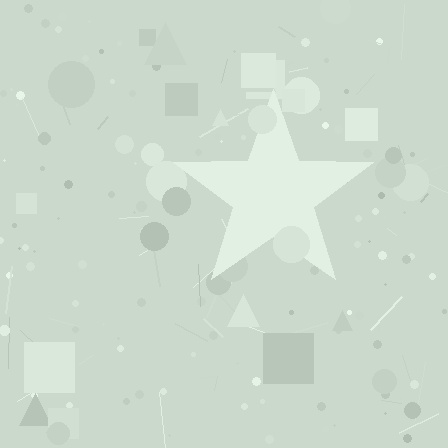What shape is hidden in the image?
A star is hidden in the image.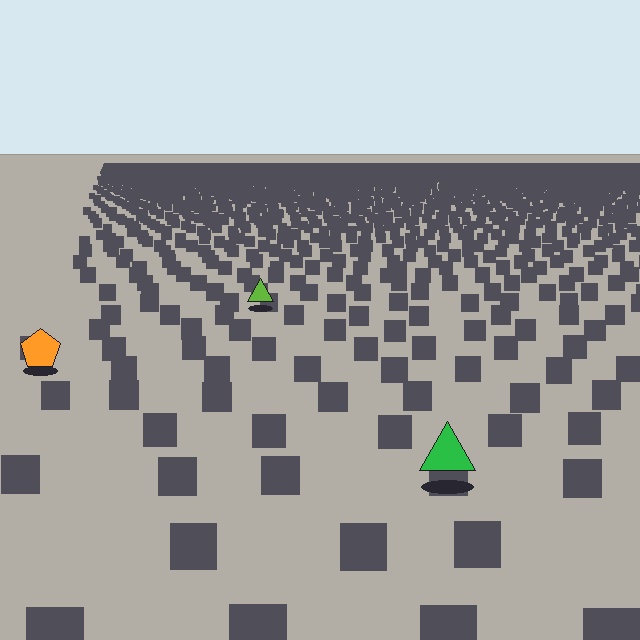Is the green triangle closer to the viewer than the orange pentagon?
Yes. The green triangle is closer — you can tell from the texture gradient: the ground texture is coarser near it.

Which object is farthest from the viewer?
The lime triangle is farthest from the viewer. It appears smaller and the ground texture around it is denser.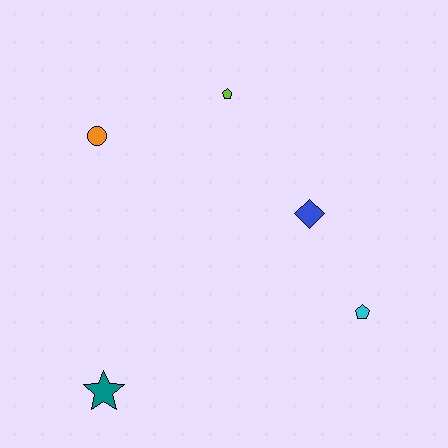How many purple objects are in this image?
There are no purple objects.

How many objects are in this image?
There are 5 objects.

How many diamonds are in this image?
There is 1 diamond.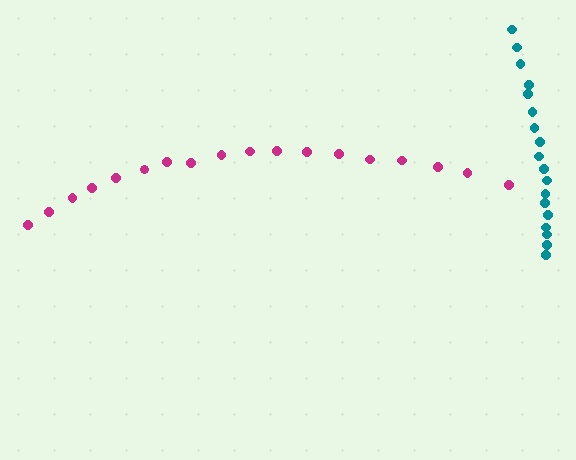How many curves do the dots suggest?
There are 2 distinct paths.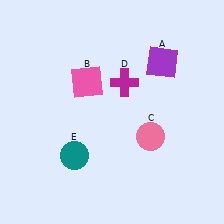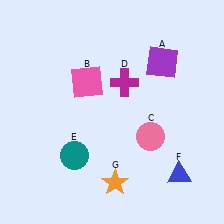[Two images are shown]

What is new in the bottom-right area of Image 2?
An orange star (G) was added in the bottom-right area of Image 2.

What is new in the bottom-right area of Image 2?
A blue triangle (F) was added in the bottom-right area of Image 2.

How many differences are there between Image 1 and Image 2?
There are 2 differences between the two images.